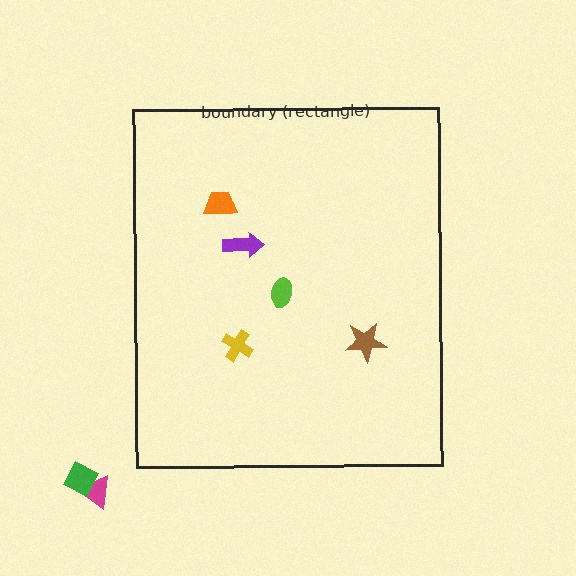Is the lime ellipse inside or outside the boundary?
Inside.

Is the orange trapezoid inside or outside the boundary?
Inside.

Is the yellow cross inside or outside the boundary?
Inside.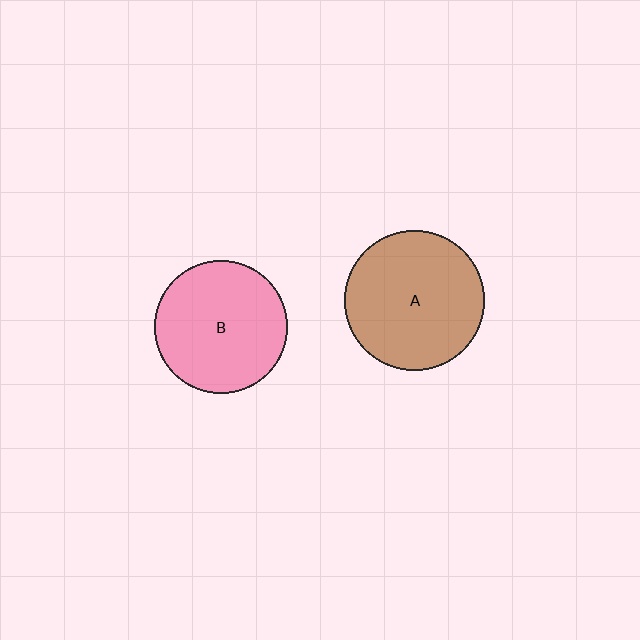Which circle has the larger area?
Circle A (brown).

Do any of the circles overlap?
No, none of the circles overlap.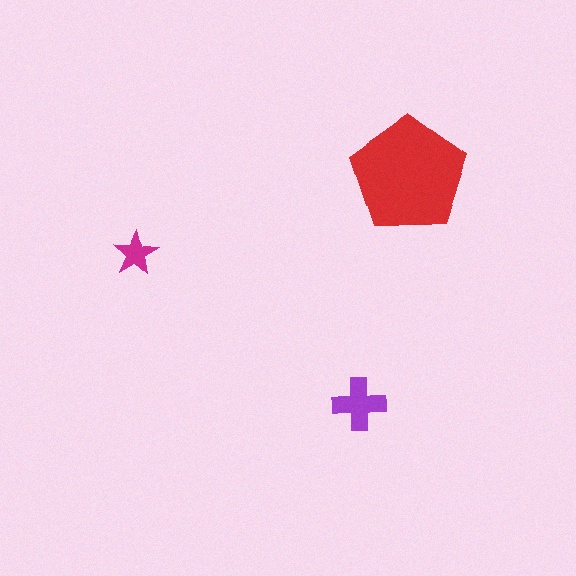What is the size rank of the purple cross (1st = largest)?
2nd.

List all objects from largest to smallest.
The red pentagon, the purple cross, the magenta star.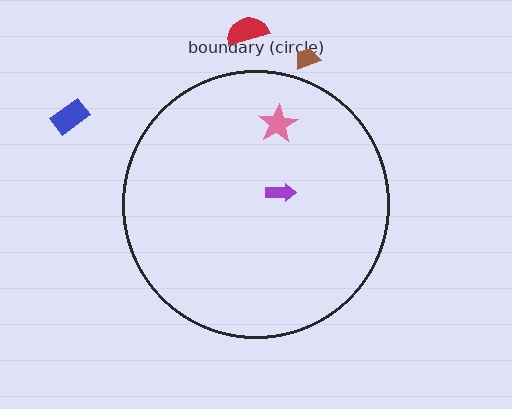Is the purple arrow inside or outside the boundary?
Inside.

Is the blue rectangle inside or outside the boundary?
Outside.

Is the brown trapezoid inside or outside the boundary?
Outside.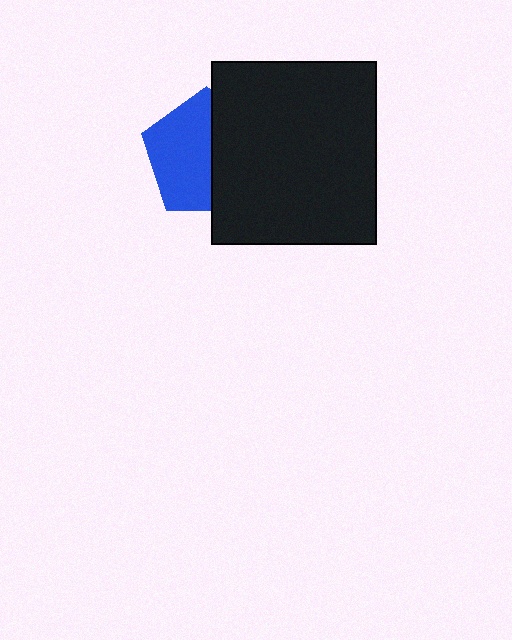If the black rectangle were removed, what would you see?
You would see the complete blue pentagon.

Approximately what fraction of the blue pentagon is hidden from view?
Roughly 45% of the blue pentagon is hidden behind the black rectangle.